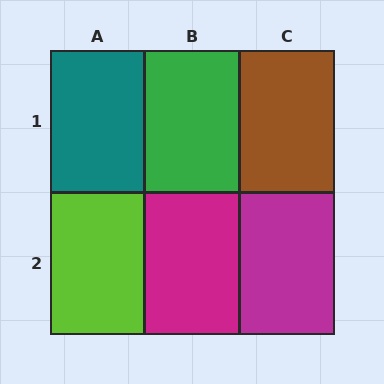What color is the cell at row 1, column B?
Green.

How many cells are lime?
1 cell is lime.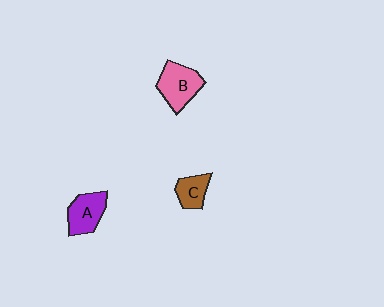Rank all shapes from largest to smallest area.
From largest to smallest: B (pink), A (purple), C (brown).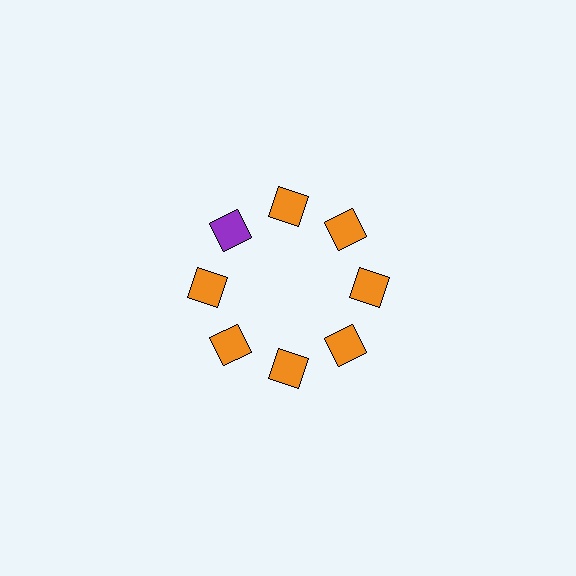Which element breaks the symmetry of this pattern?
The purple square at roughly the 10 o'clock position breaks the symmetry. All other shapes are orange squares.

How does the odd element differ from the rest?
It has a different color: purple instead of orange.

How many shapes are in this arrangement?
There are 8 shapes arranged in a ring pattern.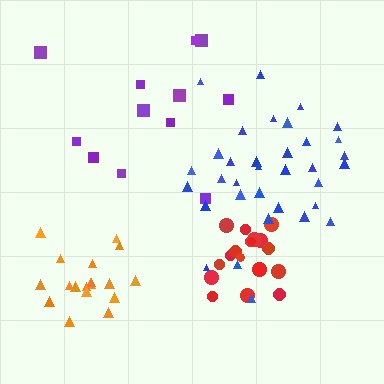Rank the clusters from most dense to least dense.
red, orange, blue, purple.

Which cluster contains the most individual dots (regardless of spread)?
Blue (34).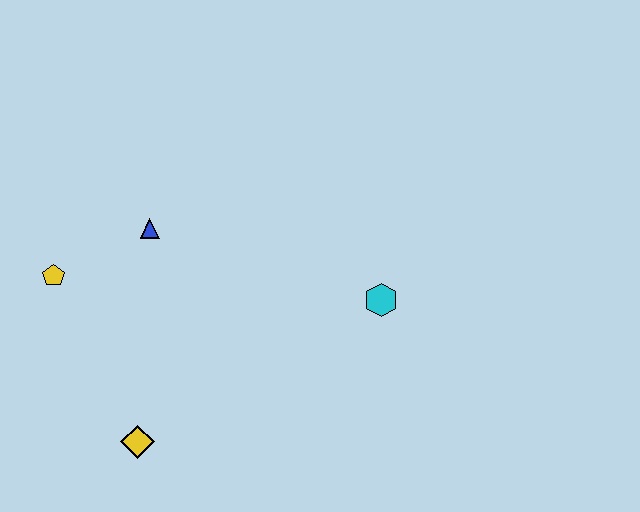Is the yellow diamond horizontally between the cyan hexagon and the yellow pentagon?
Yes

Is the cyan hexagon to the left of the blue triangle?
No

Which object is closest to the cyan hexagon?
The blue triangle is closest to the cyan hexagon.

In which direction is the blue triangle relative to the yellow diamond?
The blue triangle is above the yellow diamond.